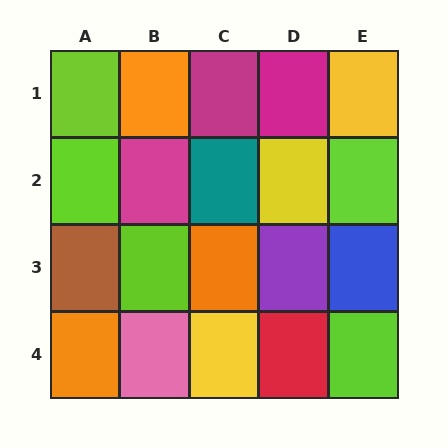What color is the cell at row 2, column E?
Lime.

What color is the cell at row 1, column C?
Magenta.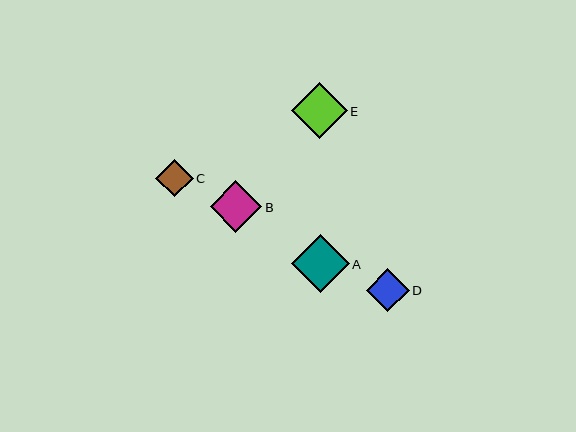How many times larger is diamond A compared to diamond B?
Diamond A is approximately 1.1 times the size of diamond B.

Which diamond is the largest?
Diamond A is the largest with a size of approximately 58 pixels.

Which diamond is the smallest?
Diamond C is the smallest with a size of approximately 37 pixels.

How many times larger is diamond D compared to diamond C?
Diamond D is approximately 1.2 times the size of diamond C.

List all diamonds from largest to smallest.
From largest to smallest: A, E, B, D, C.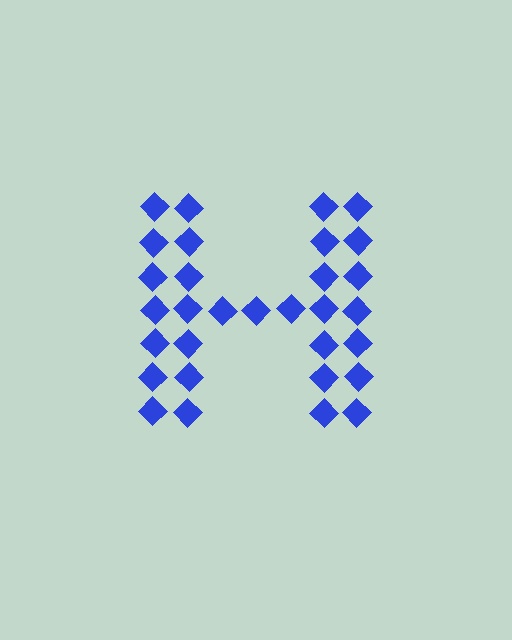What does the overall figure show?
The overall figure shows the letter H.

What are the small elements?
The small elements are diamonds.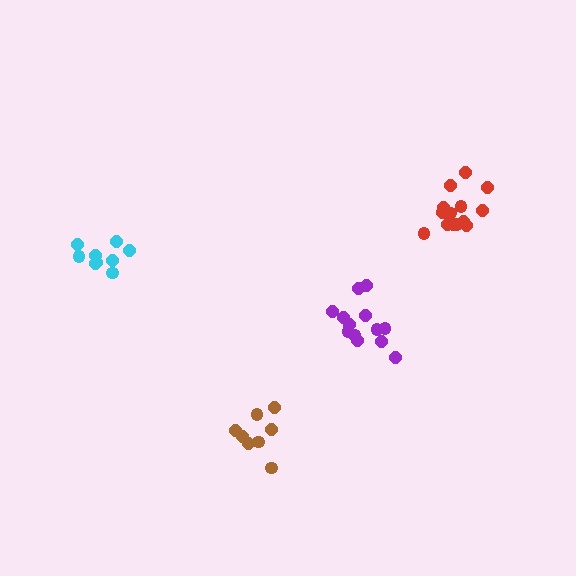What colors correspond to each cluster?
The clusters are colored: purple, brown, red, cyan.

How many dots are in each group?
Group 1: 13 dots, Group 2: 8 dots, Group 3: 14 dots, Group 4: 9 dots (44 total).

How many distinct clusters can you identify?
There are 4 distinct clusters.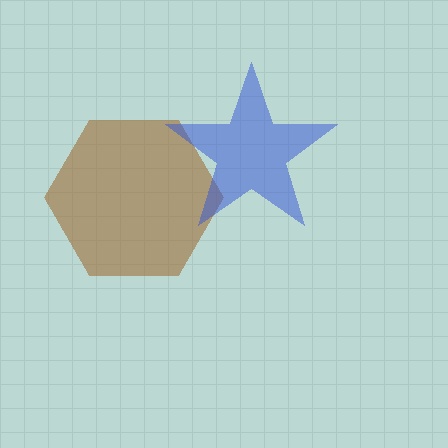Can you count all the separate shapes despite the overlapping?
Yes, there are 2 separate shapes.